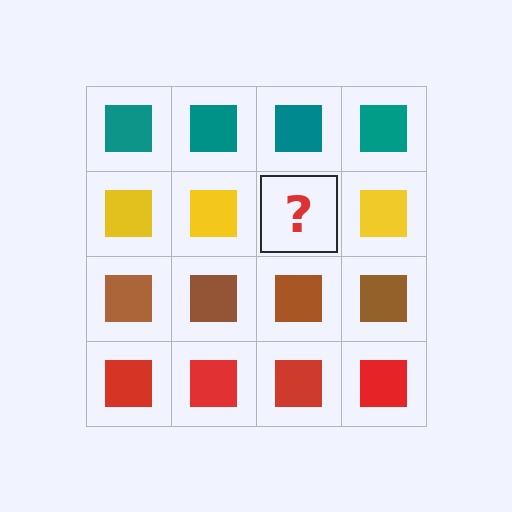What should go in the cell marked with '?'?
The missing cell should contain a yellow square.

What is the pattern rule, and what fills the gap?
The rule is that each row has a consistent color. The gap should be filled with a yellow square.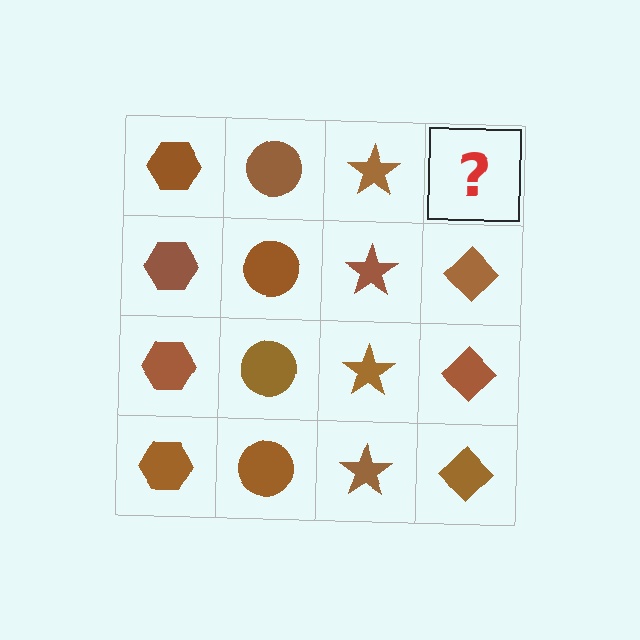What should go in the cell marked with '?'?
The missing cell should contain a brown diamond.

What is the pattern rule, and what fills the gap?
The rule is that each column has a consistent shape. The gap should be filled with a brown diamond.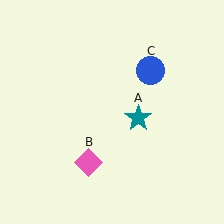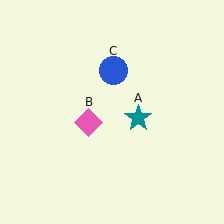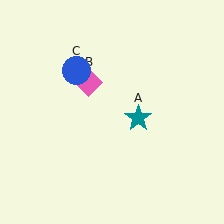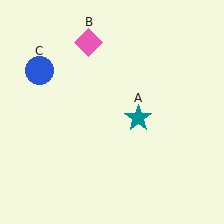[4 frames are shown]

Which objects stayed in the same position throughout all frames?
Teal star (object A) remained stationary.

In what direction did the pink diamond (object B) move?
The pink diamond (object B) moved up.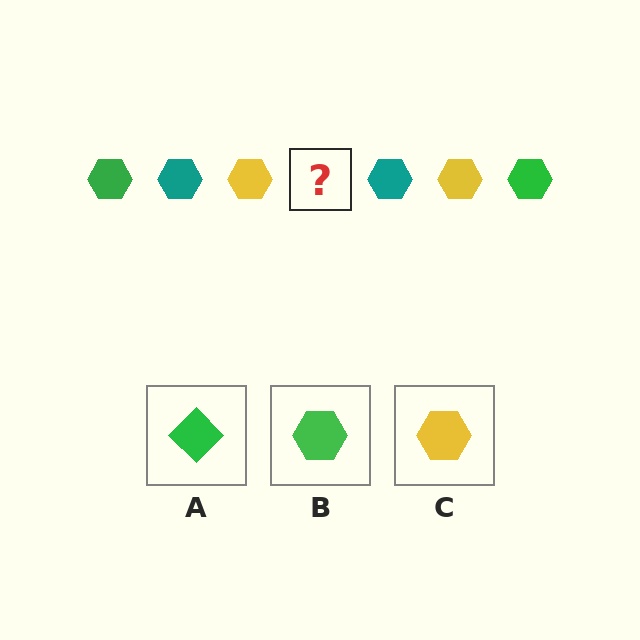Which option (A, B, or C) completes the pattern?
B.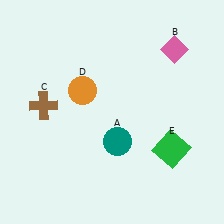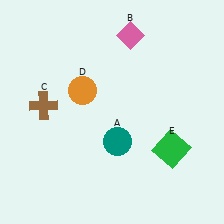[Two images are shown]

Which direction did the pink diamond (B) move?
The pink diamond (B) moved left.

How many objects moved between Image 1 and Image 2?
1 object moved between the two images.